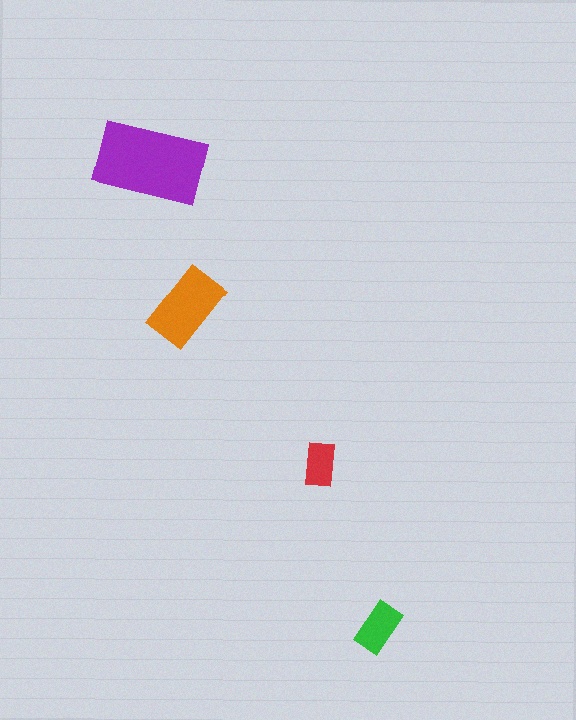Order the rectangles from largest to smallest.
the purple one, the orange one, the green one, the red one.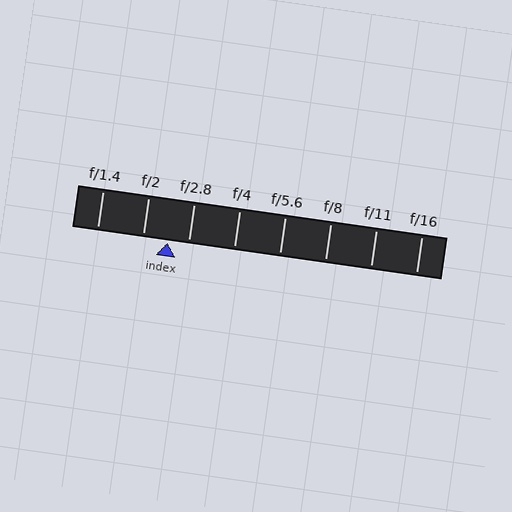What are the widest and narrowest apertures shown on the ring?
The widest aperture shown is f/1.4 and the narrowest is f/16.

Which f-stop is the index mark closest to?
The index mark is closest to f/2.8.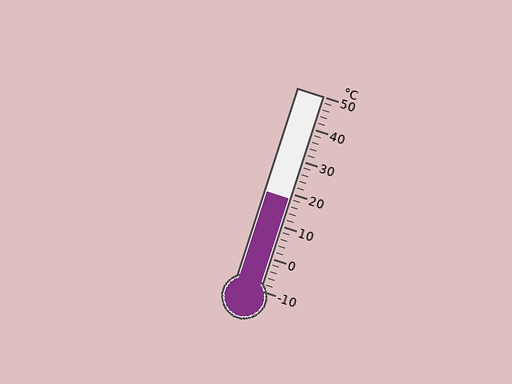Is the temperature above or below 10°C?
The temperature is above 10°C.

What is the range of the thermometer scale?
The thermometer scale ranges from -10°C to 50°C.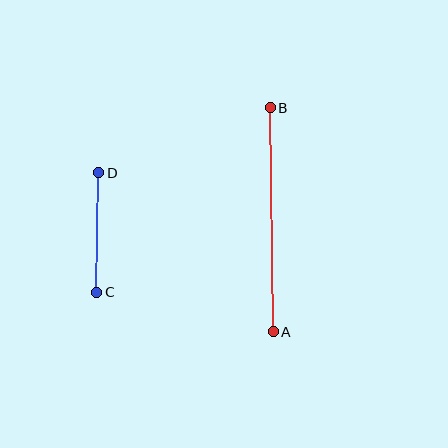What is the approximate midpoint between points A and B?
The midpoint is at approximately (272, 220) pixels.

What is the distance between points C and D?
The distance is approximately 120 pixels.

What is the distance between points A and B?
The distance is approximately 224 pixels.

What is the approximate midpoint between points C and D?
The midpoint is at approximately (98, 232) pixels.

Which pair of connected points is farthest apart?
Points A and B are farthest apart.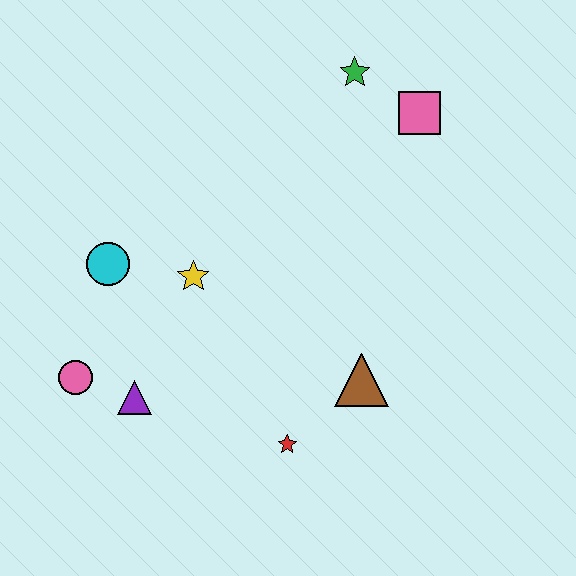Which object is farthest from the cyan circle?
The pink square is farthest from the cyan circle.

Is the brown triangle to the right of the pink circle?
Yes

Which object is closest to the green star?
The pink square is closest to the green star.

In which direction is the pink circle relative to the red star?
The pink circle is to the left of the red star.